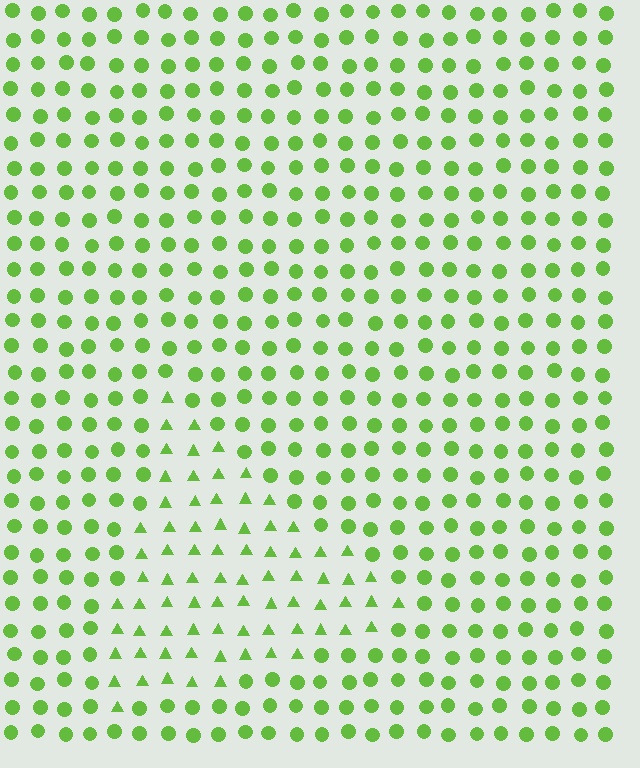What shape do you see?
I see a triangle.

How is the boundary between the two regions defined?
The boundary is defined by a change in element shape: triangles inside vs. circles outside. All elements share the same color and spacing.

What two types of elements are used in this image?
The image uses triangles inside the triangle region and circles outside it.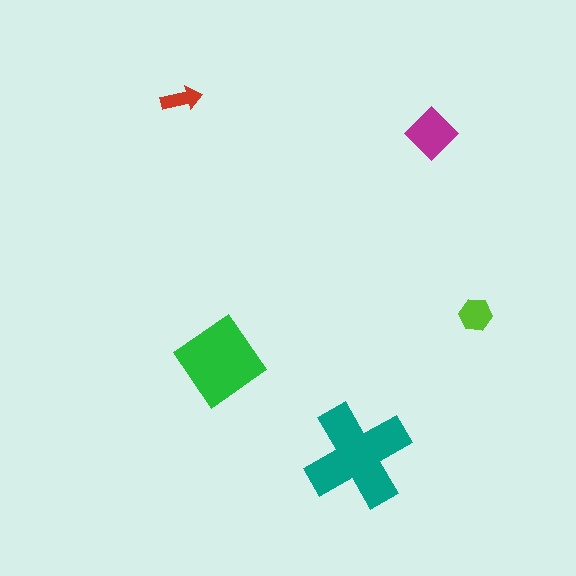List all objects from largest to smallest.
The teal cross, the green diamond, the magenta diamond, the lime hexagon, the red arrow.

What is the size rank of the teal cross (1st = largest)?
1st.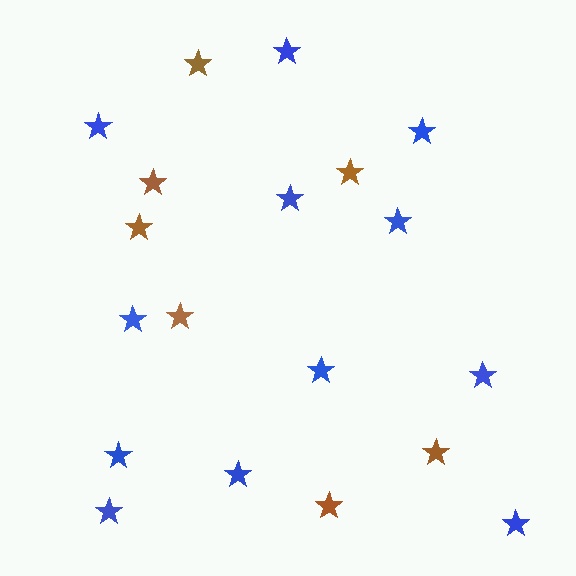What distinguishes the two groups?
There are 2 groups: one group of brown stars (7) and one group of blue stars (12).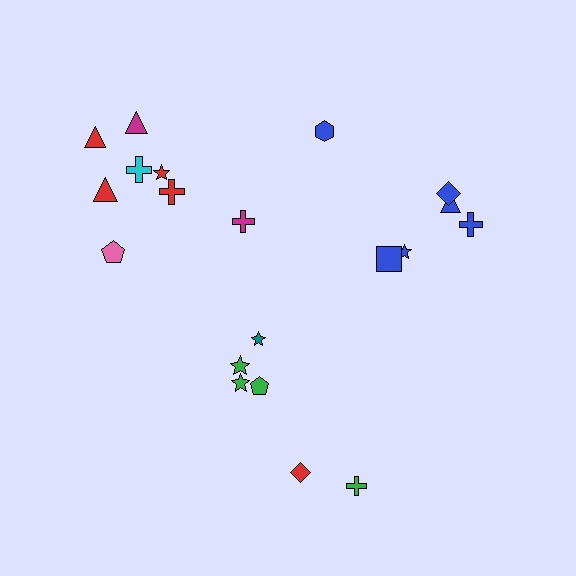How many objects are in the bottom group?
There are 6 objects.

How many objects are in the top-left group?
There are 8 objects.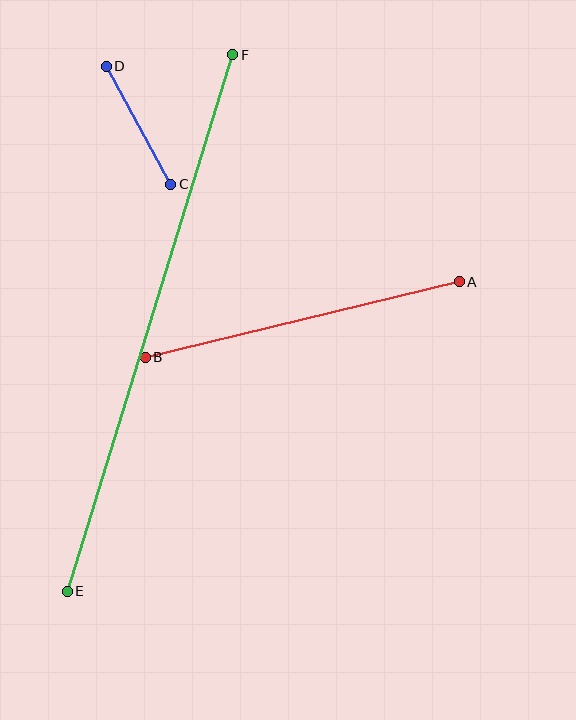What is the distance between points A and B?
The distance is approximately 323 pixels.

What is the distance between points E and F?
The distance is approximately 562 pixels.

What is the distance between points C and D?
The distance is approximately 135 pixels.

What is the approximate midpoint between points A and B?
The midpoint is at approximately (302, 320) pixels.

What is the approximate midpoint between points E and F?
The midpoint is at approximately (150, 323) pixels.